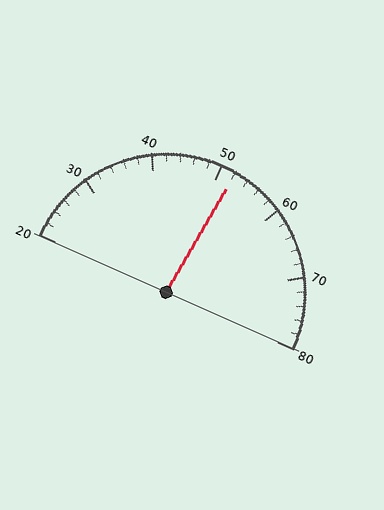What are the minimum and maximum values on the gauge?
The gauge ranges from 20 to 80.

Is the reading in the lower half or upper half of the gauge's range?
The reading is in the upper half of the range (20 to 80).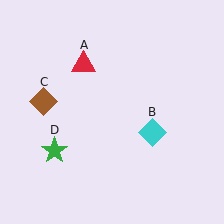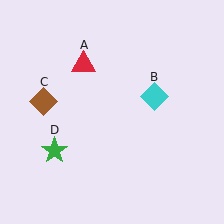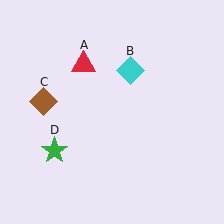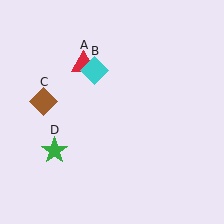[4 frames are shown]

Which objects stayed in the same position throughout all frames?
Red triangle (object A) and brown diamond (object C) and green star (object D) remained stationary.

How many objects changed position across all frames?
1 object changed position: cyan diamond (object B).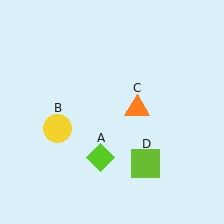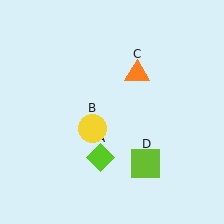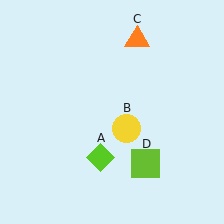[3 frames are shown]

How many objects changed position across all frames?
2 objects changed position: yellow circle (object B), orange triangle (object C).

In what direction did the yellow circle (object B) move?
The yellow circle (object B) moved right.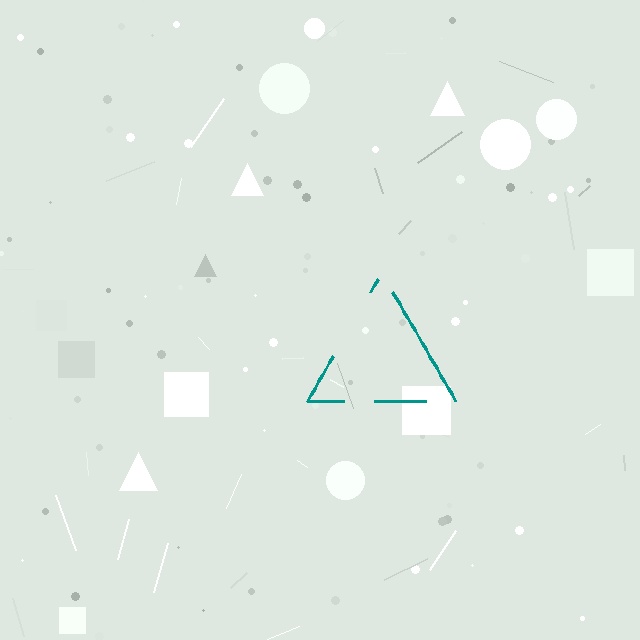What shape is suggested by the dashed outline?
The dashed outline suggests a triangle.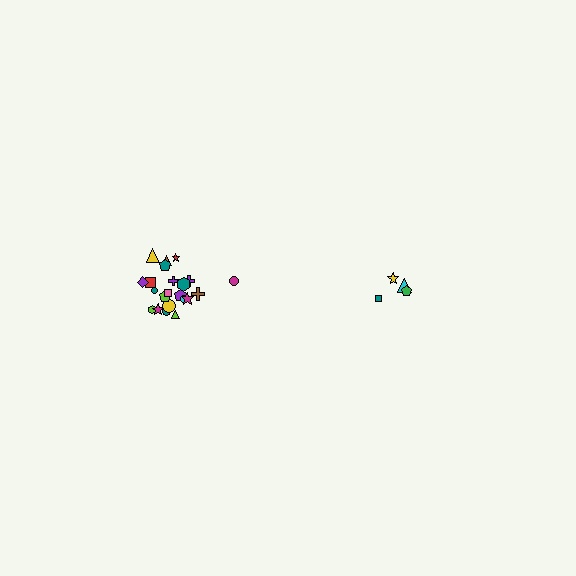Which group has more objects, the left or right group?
The left group.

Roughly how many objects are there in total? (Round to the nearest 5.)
Roughly 25 objects in total.